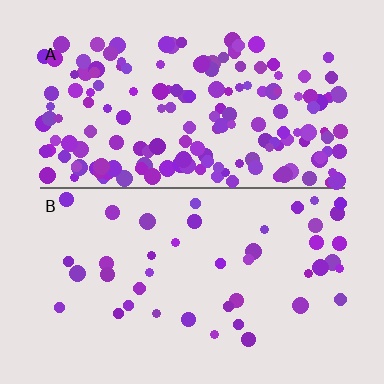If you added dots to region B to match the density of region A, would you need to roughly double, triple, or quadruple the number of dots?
Approximately quadruple.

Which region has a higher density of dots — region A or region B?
A (the top).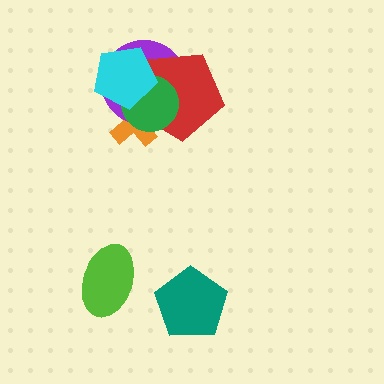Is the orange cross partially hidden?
Yes, it is partially covered by another shape.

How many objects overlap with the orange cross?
4 objects overlap with the orange cross.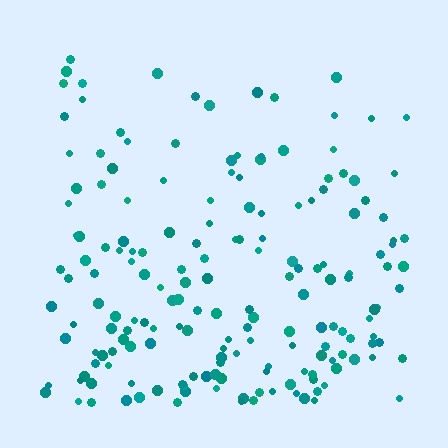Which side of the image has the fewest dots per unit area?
The top.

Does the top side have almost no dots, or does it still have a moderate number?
Still a moderate number, just noticeably fewer than the bottom.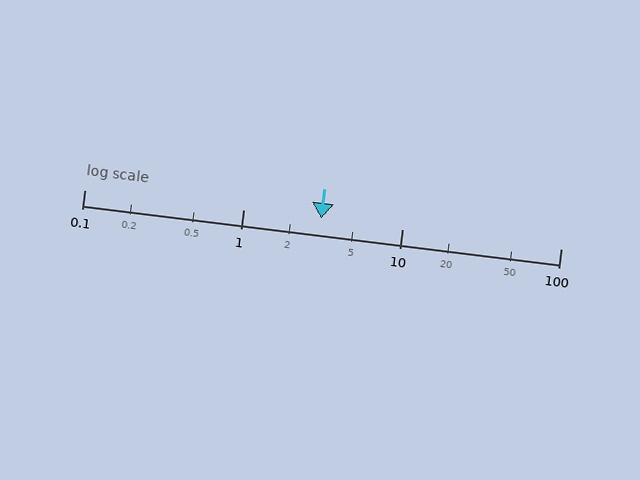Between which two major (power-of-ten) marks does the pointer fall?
The pointer is between 1 and 10.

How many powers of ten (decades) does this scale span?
The scale spans 3 decades, from 0.1 to 100.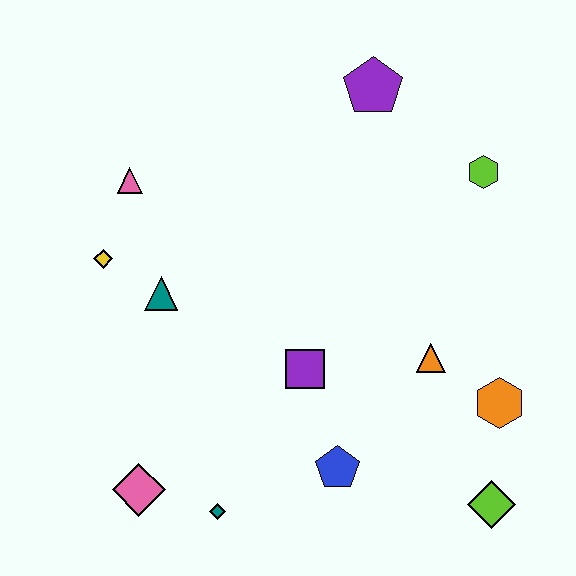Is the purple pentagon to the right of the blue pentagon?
Yes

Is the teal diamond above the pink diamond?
No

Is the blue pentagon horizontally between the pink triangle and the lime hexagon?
Yes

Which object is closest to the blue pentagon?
The purple square is closest to the blue pentagon.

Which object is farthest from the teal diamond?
The purple pentagon is farthest from the teal diamond.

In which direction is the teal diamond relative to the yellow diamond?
The teal diamond is below the yellow diamond.